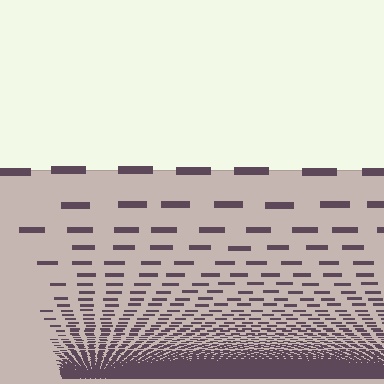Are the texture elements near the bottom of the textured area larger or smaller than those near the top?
Smaller. The gradient is inverted — elements near the bottom are smaller and denser.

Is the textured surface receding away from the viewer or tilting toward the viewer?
The surface appears to tilt toward the viewer. Texture elements get larger and sparser toward the top.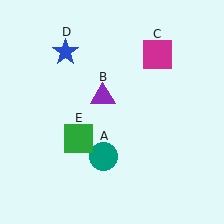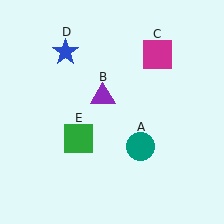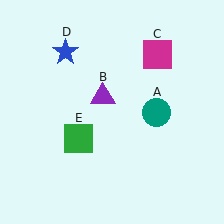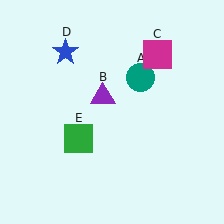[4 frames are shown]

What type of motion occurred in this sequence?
The teal circle (object A) rotated counterclockwise around the center of the scene.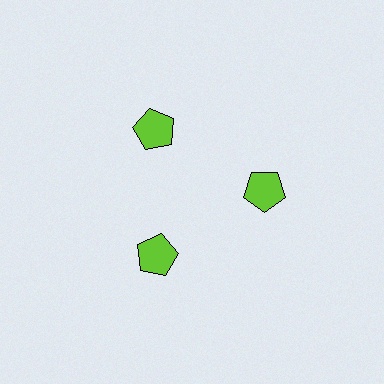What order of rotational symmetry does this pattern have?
This pattern has 3-fold rotational symmetry.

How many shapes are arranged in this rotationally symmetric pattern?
There are 3 shapes, arranged in 3 groups of 1.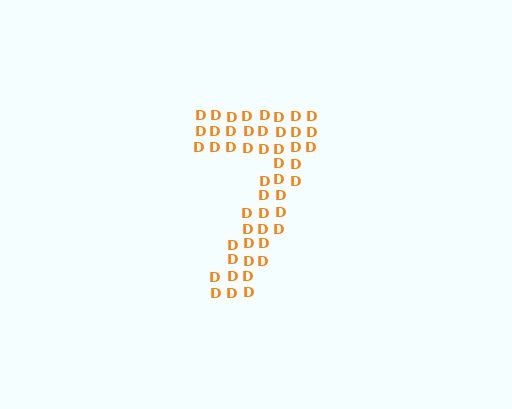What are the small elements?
The small elements are letter D's.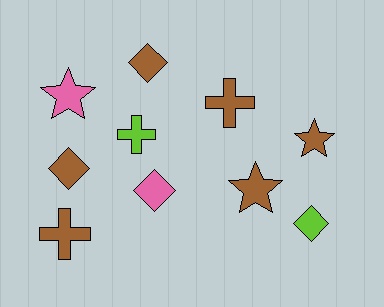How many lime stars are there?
There are no lime stars.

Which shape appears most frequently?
Diamond, with 4 objects.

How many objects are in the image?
There are 10 objects.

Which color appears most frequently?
Brown, with 6 objects.